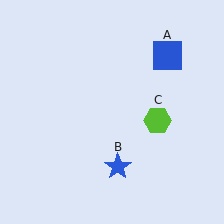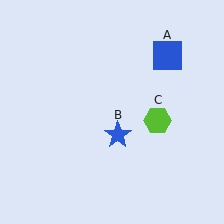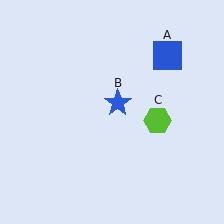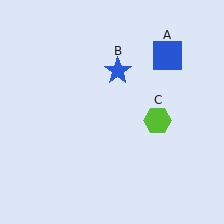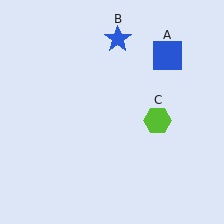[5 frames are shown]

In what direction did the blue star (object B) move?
The blue star (object B) moved up.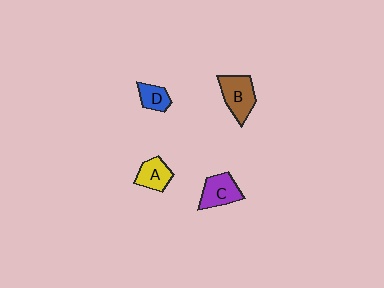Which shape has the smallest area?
Shape D (blue).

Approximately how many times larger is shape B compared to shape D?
Approximately 1.7 times.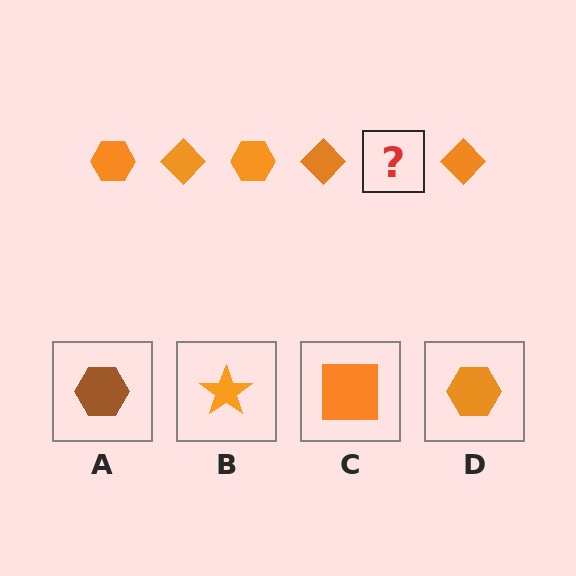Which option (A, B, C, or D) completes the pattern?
D.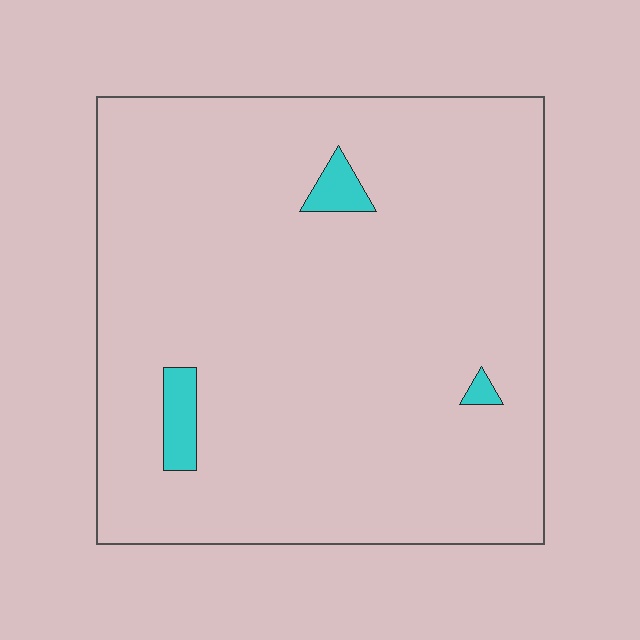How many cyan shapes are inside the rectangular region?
3.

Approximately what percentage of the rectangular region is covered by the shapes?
Approximately 5%.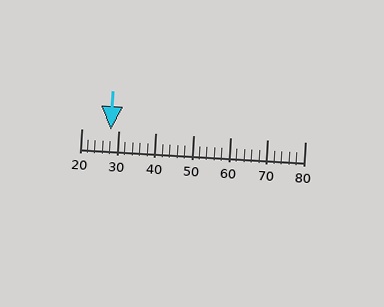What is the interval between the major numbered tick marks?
The major tick marks are spaced 10 units apart.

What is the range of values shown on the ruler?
The ruler shows values from 20 to 80.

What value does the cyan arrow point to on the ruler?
The cyan arrow points to approximately 28.